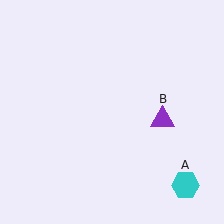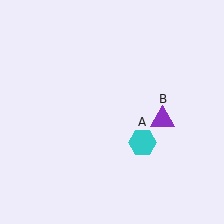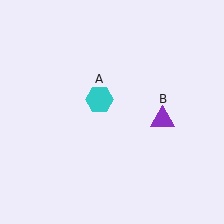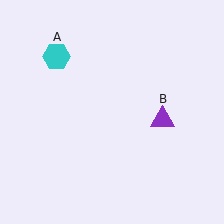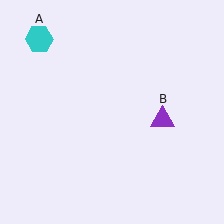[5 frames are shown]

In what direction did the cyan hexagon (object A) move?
The cyan hexagon (object A) moved up and to the left.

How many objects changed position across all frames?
1 object changed position: cyan hexagon (object A).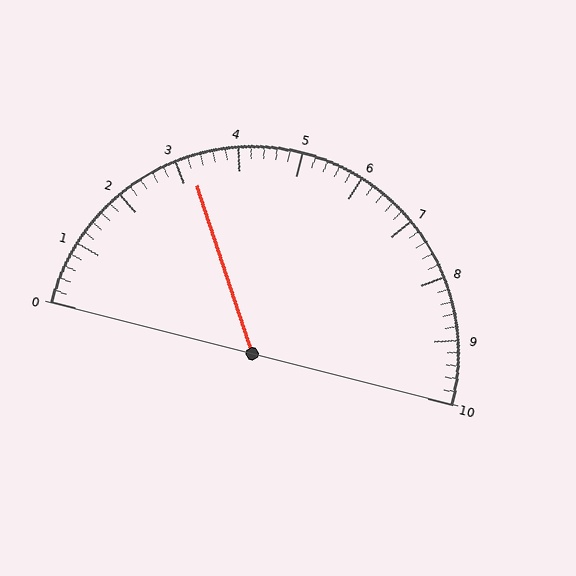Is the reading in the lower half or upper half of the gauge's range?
The reading is in the lower half of the range (0 to 10).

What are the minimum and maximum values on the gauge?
The gauge ranges from 0 to 10.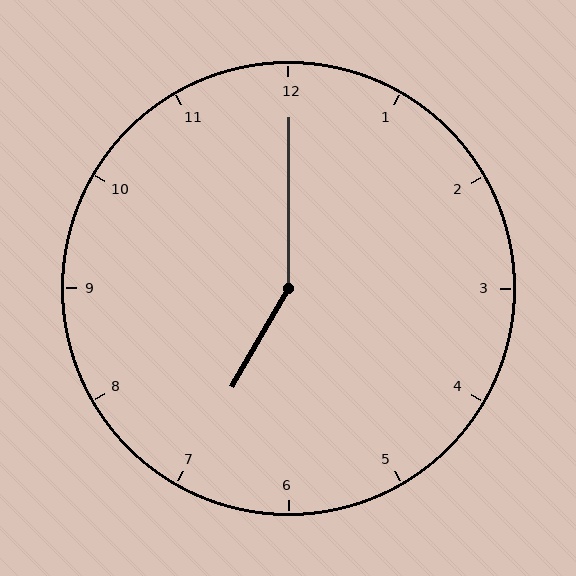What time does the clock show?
7:00.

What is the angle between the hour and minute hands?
Approximately 150 degrees.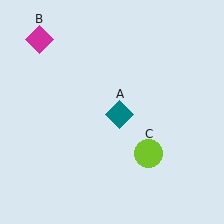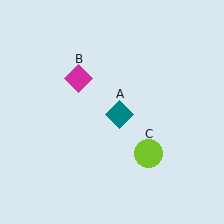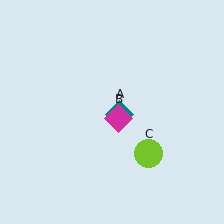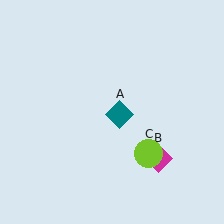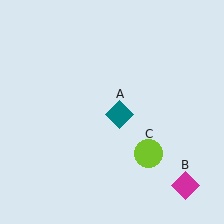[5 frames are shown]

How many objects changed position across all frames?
1 object changed position: magenta diamond (object B).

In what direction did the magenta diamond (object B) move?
The magenta diamond (object B) moved down and to the right.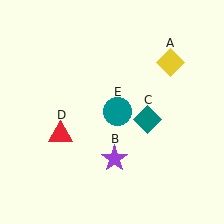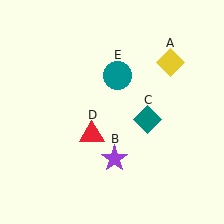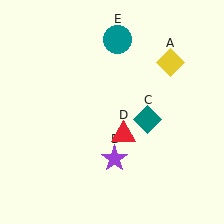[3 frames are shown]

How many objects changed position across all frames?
2 objects changed position: red triangle (object D), teal circle (object E).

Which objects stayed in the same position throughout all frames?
Yellow diamond (object A) and purple star (object B) and teal diamond (object C) remained stationary.